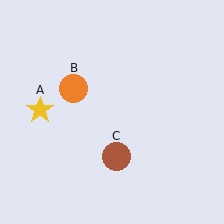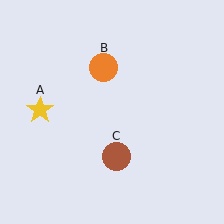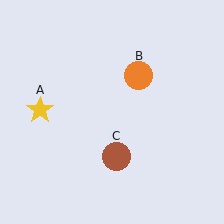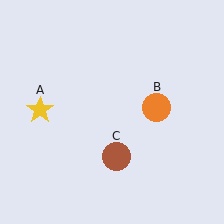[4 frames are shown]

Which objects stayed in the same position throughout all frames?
Yellow star (object A) and brown circle (object C) remained stationary.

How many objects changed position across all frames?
1 object changed position: orange circle (object B).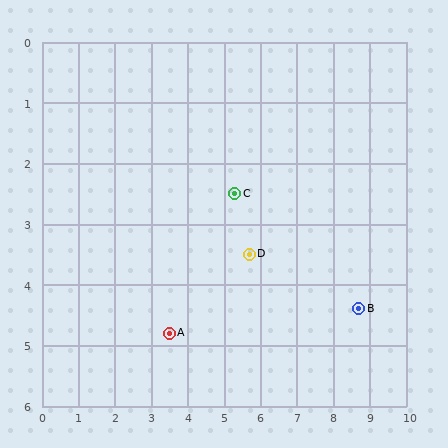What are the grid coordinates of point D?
Point D is at approximately (5.7, 3.5).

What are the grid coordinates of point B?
Point B is at approximately (8.7, 4.4).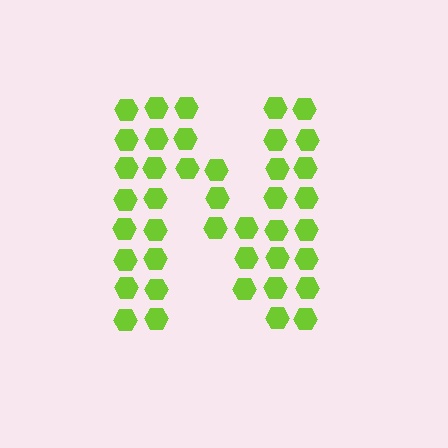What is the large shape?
The large shape is the letter N.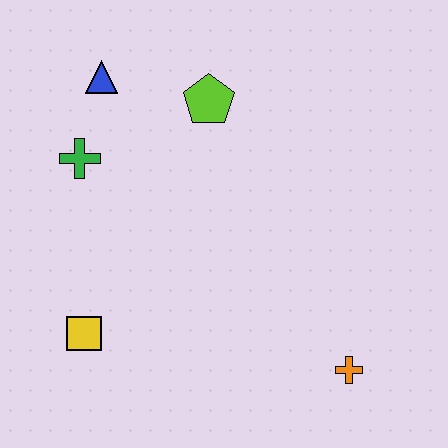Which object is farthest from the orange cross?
The blue triangle is farthest from the orange cross.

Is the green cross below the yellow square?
No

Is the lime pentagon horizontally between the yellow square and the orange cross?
Yes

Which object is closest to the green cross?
The blue triangle is closest to the green cross.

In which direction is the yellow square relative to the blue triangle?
The yellow square is below the blue triangle.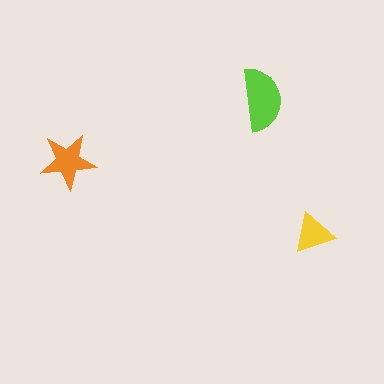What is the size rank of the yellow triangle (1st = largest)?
3rd.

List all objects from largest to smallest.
The lime semicircle, the orange star, the yellow triangle.